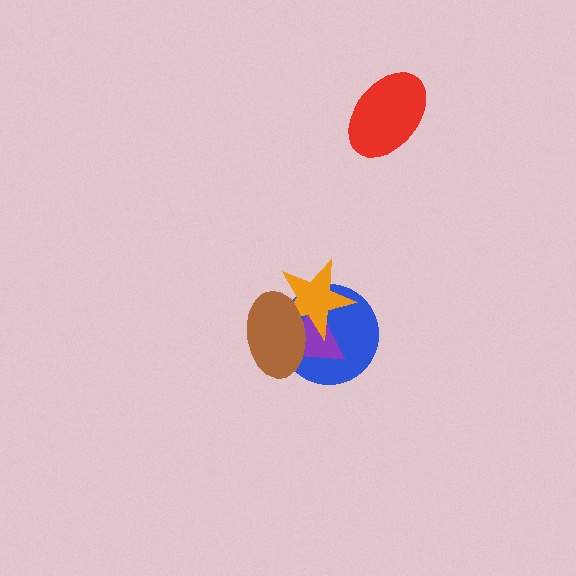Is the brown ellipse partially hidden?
No, no other shape covers it.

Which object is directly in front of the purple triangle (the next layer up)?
The orange star is directly in front of the purple triangle.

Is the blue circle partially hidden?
Yes, it is partially covered by another shape.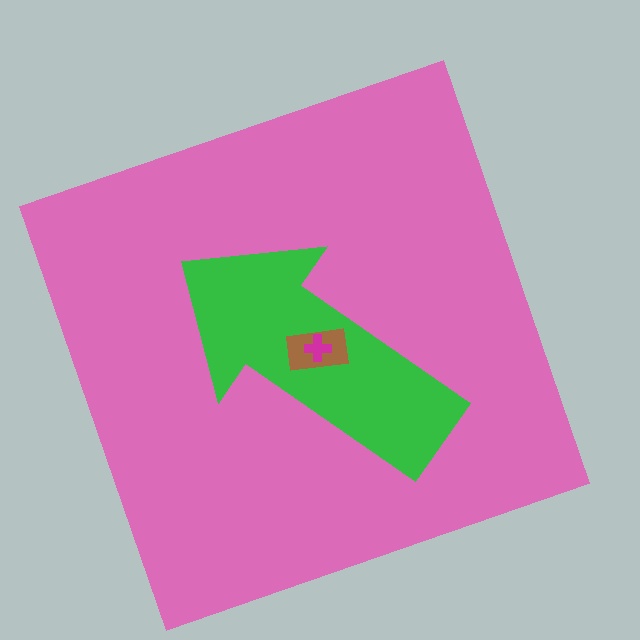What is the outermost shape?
The pink square.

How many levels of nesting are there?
4.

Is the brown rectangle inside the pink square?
Yes.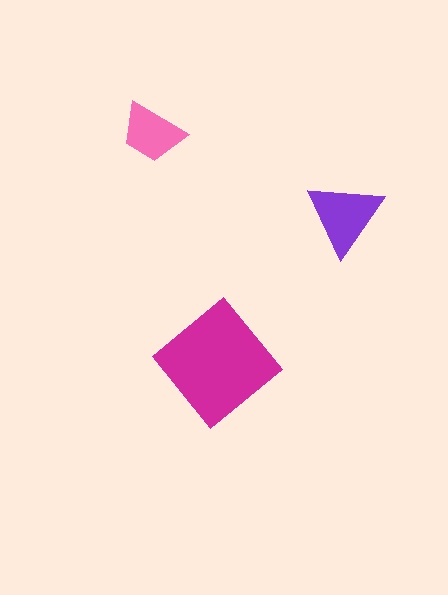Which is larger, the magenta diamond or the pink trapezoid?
The magenta diamond.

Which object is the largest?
The magenta diamond.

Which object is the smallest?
The pink trapezoid.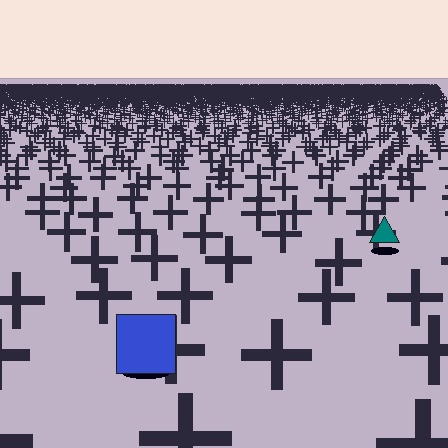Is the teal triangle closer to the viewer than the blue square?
No. The blue square is closer — you can tell from the texture gradient: the ground texture is coarser near it.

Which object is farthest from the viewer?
The teal triangle is farthest from the viewer. It appears smaller and the ground texture around it is denser.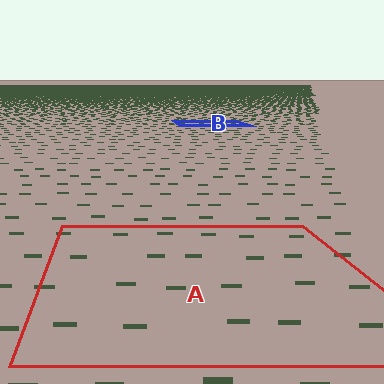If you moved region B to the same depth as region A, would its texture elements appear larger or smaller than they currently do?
They would appear larger. At a closer depth, the same texture elements are projected at a bigger on-screen size.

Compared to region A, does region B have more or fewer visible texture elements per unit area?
Region B has more texture elements per unit area — they are packed more densely because it is farther away.